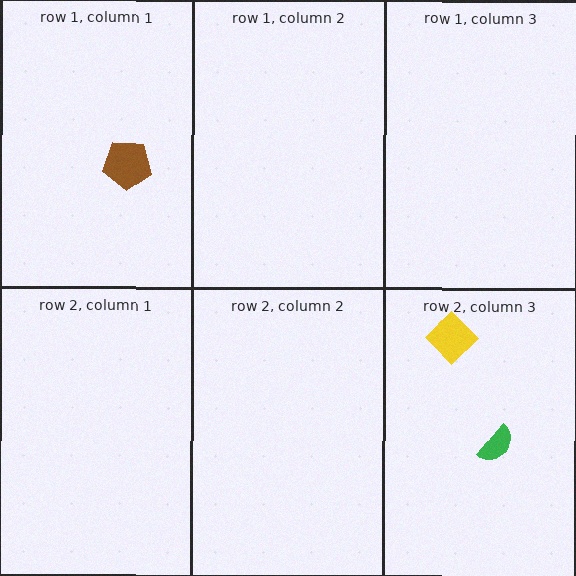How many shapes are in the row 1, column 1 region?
1.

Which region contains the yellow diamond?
The row 2, column 3 region.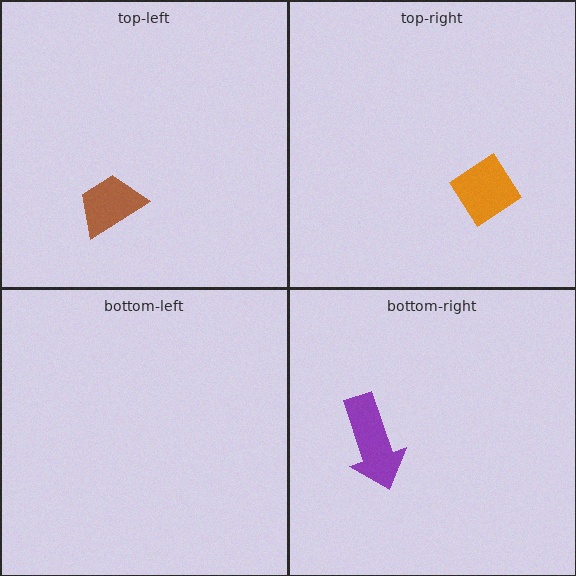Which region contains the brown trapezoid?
The top-left region.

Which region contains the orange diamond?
The top-right region.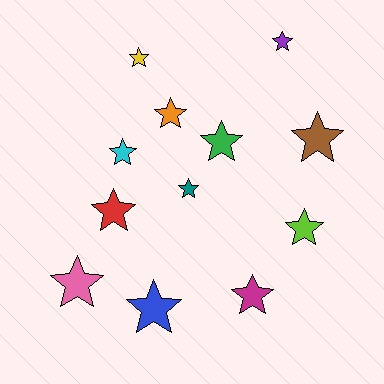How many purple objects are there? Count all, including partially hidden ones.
There is 1 purple object.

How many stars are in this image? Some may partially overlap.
There are 12 stars.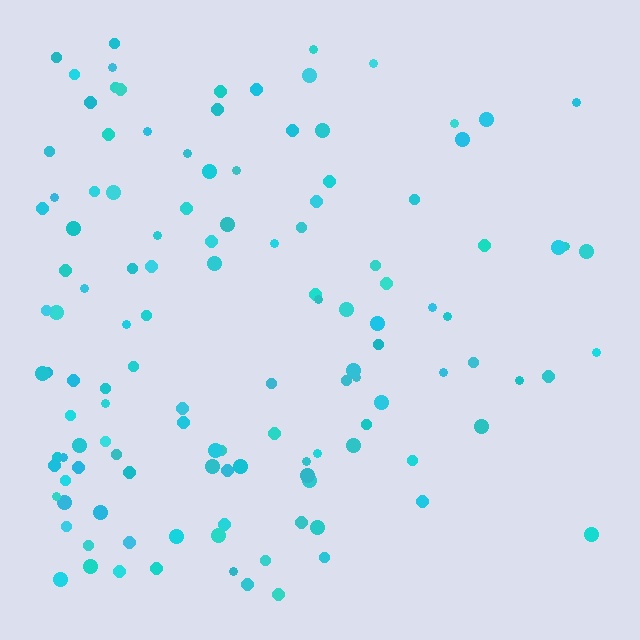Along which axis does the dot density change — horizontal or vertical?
Horizontal.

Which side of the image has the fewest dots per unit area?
The right.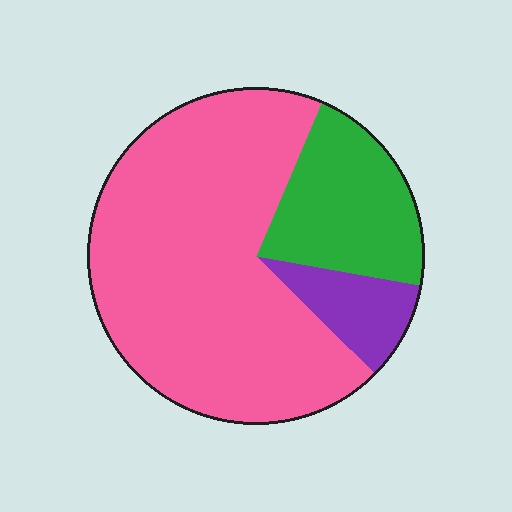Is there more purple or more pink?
Pink.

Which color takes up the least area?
Purple, at roughly 10%.